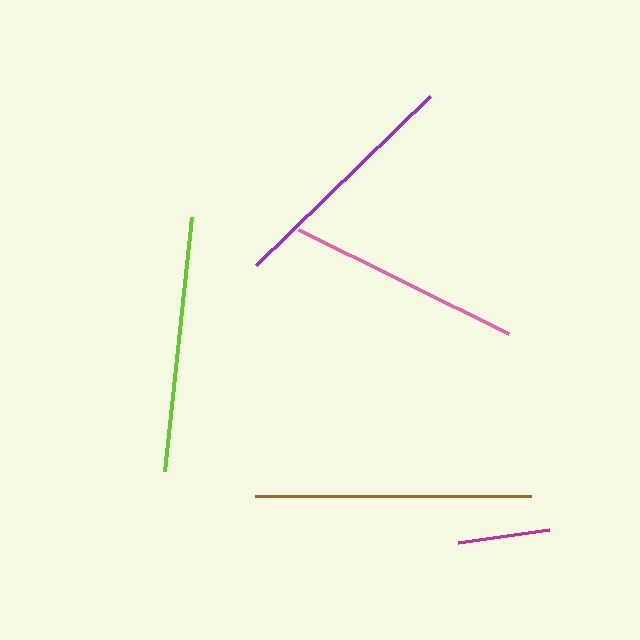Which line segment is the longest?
The brown line is the longest at approximately 276 pixels.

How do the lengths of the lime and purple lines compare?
The lime and purple lines are approximately the same length.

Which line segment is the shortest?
The magenta line is the shortest at approximately 92 pixels.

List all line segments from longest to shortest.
From longest to shortest: brown, lime, purple, pink, magenta.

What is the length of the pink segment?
The pink segment is approximately 235 pixels long.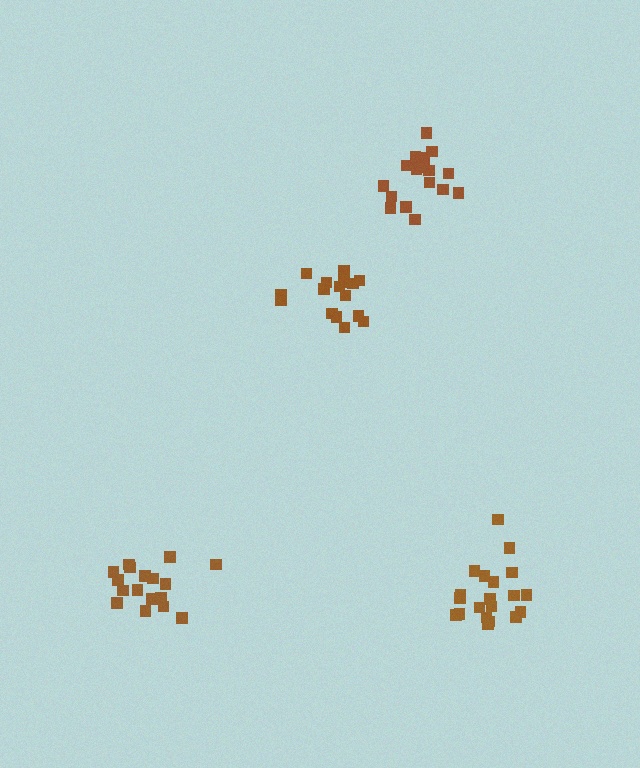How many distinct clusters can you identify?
There are 4 distinct clusters.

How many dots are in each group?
Group 1: 20 dots, Group 2: 18 dots, Group 3: 17 dots, Group 4: 16 dots (71 total).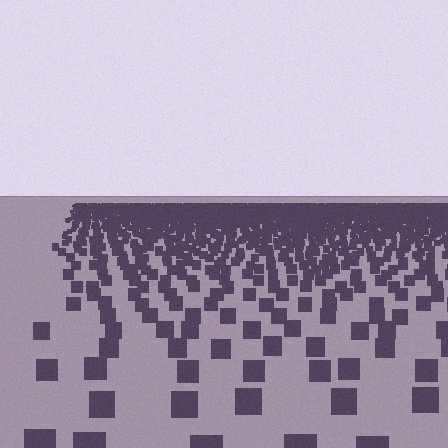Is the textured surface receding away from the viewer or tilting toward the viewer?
The surface is receding away from the viewer. Texture elements get smaller and denser toward the top.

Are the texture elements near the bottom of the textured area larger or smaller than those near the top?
Larger. Near the bottom, elements are closer to the viewer and appear at a bigger on-screen size.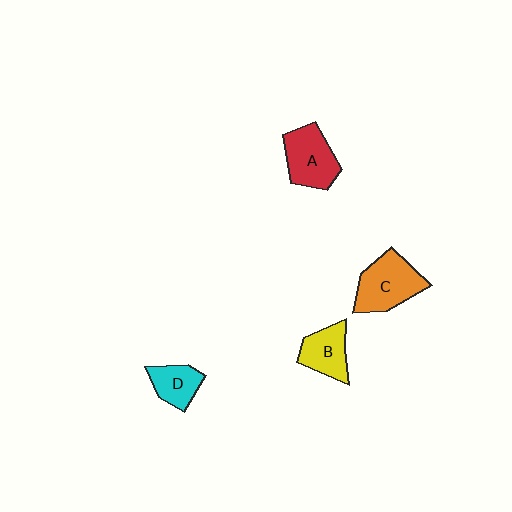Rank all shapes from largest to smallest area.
From largest to smallest: C (orange), A (red), B (yellow), D (cyan).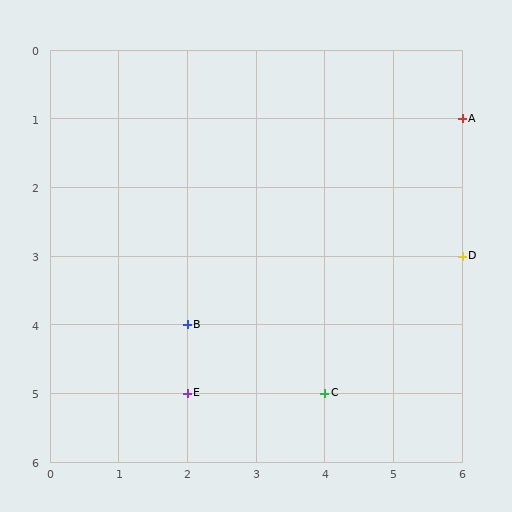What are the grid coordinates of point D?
Point D is at grid coordinates (6, 3).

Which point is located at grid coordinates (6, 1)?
Point A is at (6, 1).